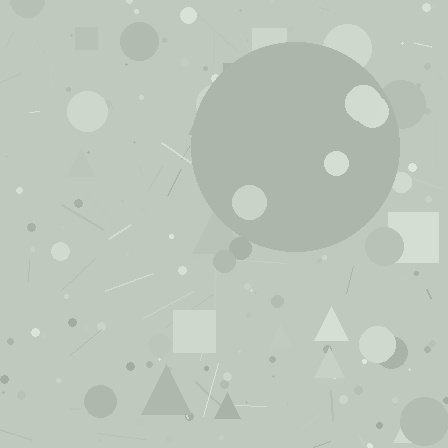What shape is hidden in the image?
A circle is hidden in the image.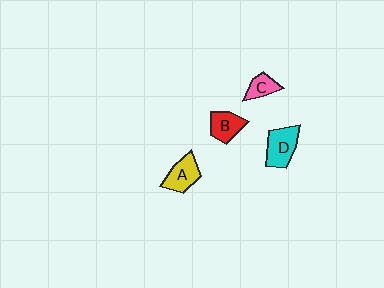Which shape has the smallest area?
Shape C (pink).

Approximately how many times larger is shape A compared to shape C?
Approximately 1.6 times.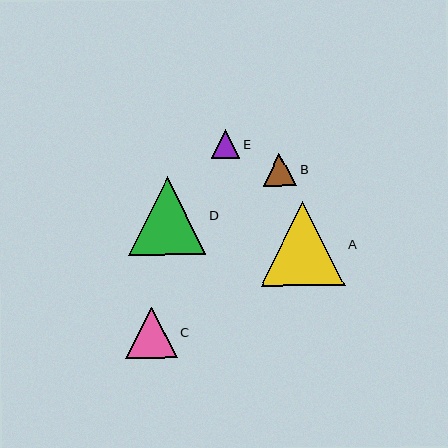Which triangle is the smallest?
Triangle E is the smallest with a size of approximately 29 pixels.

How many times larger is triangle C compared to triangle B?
Triangle C is approximately 1.6 times the size of triangle B.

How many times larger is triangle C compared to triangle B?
Triangle C is approximately 1.6 times the size of triangle B.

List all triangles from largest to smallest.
From largest to smallest: A, D, C, B, E.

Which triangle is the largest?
Triangle A is the largest with a size of approximately 84 pixels.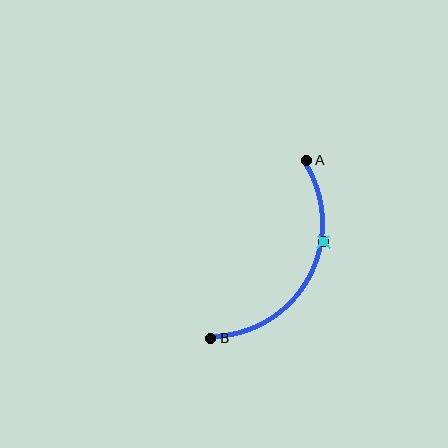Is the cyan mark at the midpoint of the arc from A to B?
No. The cyan mark lies on the arc but is closer to endpoint A. The arc midpoint would be at the point on the curve equidistant along the arc from both A and B.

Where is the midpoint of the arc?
The arc midpoint is the point on the curve farthest from the straight line joining A and B. It sits to the right of that line.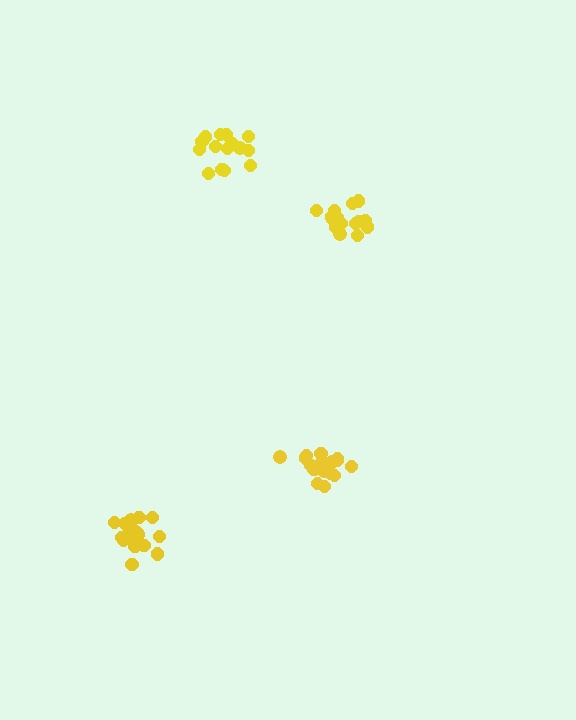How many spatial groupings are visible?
There are 4 spatial groupings.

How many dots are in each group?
Group 1: 18 dots, Group 2: 15 dots, Group 3: 15 dots, Group 4: 20 dots (68 total).